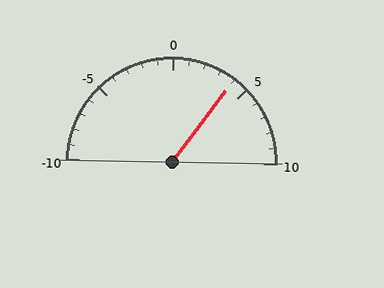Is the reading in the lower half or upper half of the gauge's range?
The reading is in the upper half of the range (-10 to 10).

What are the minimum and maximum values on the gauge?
The gauge ranges from -10 to 10.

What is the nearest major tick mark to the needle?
The nearest major tick mark is 5.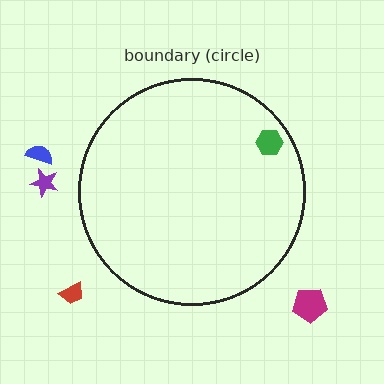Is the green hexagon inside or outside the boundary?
Inside.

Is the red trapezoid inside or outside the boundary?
Outside.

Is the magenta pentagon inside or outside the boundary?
Outside.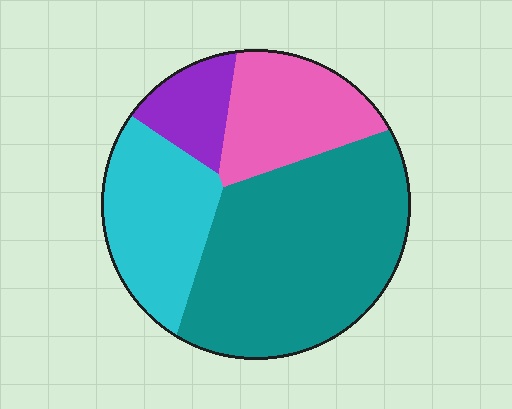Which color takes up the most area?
Teal, at roughly 50%.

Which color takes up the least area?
Purple, at roughly 10%.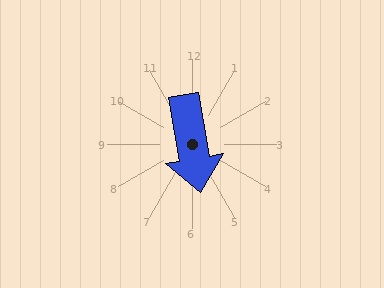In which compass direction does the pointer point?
South.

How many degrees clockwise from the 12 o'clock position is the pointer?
Approximately 170 degrees.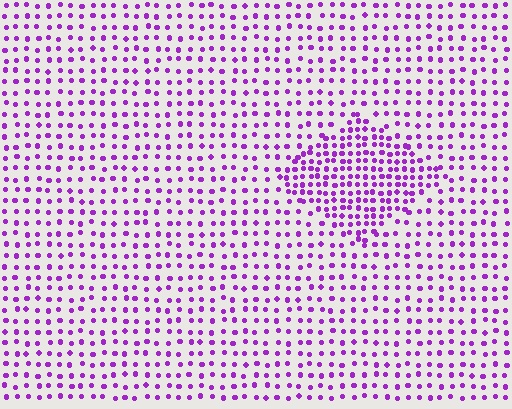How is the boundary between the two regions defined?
The boundary is defined by a change in element density (approximately 1.9x ratio). All elements are the same color, size, and shape.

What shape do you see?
I see a diamond.